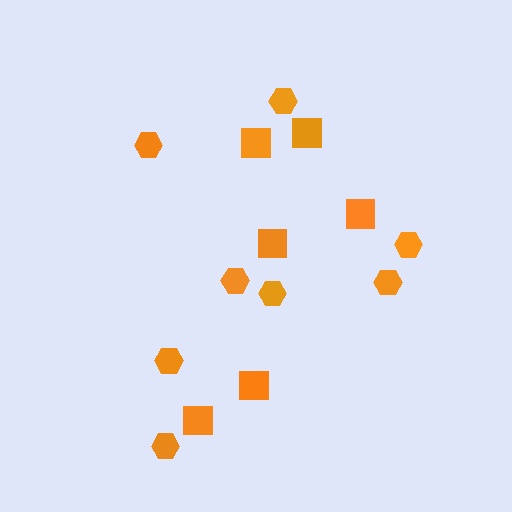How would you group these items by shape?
There are 2 groups: one group of squares (6) and one group of hexagons (8).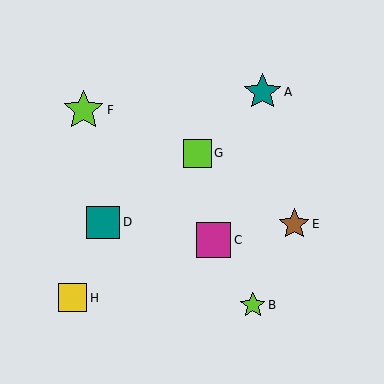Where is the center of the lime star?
The center of the lime star is at (84, 110).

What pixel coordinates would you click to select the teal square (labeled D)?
Click at (103, 222) to select the teal square D.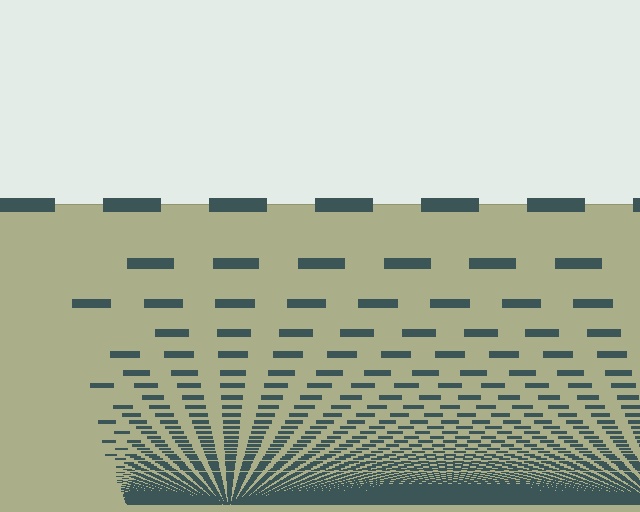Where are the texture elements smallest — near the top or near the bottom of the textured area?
Near the bottom.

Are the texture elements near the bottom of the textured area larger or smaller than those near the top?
Smaller. The gradient is inverted — elements near the bottom are smaller and denser.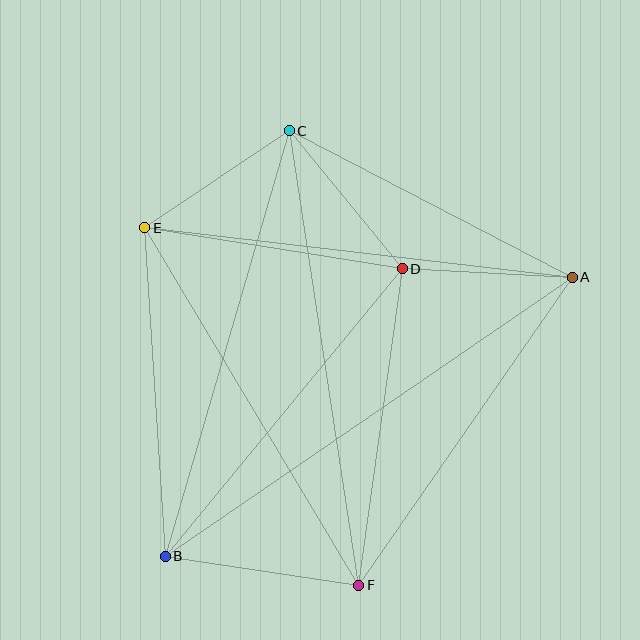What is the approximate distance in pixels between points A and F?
The distance between A and F is approximately 375 pixels.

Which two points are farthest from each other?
Points A and B are farthest from each other.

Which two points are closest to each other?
Points A and D are closest to each other.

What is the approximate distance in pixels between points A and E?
The distance between A and E is approximately 430 pixels.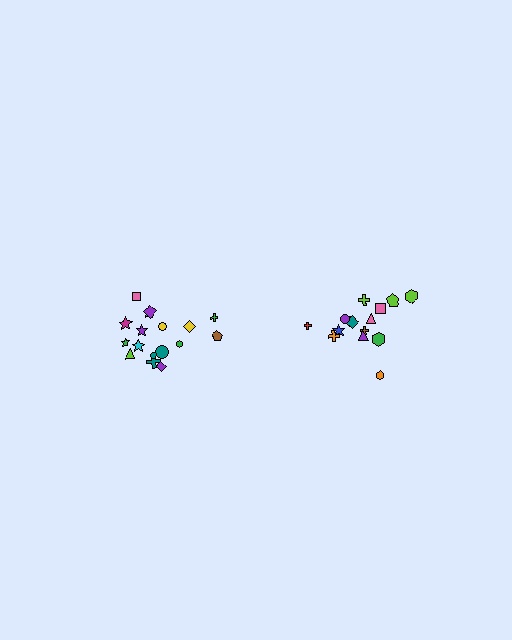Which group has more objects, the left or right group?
The left group.